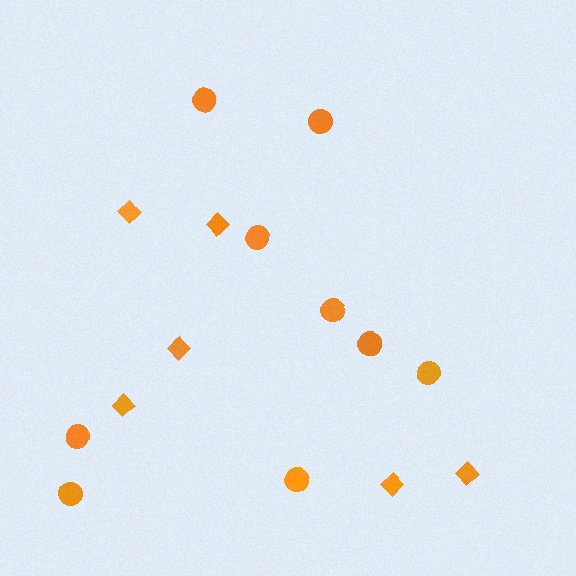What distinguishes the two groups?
There are 2 groups: one group of circles (9) and one group of diamonds (6).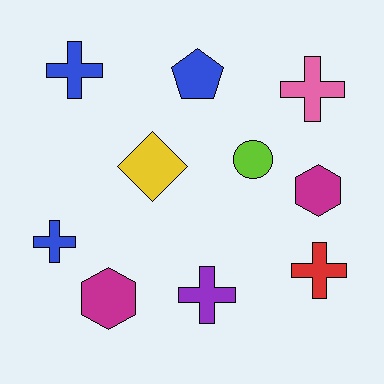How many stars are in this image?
There are no stars.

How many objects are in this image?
There are 10 objects.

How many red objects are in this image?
There is 1 red object.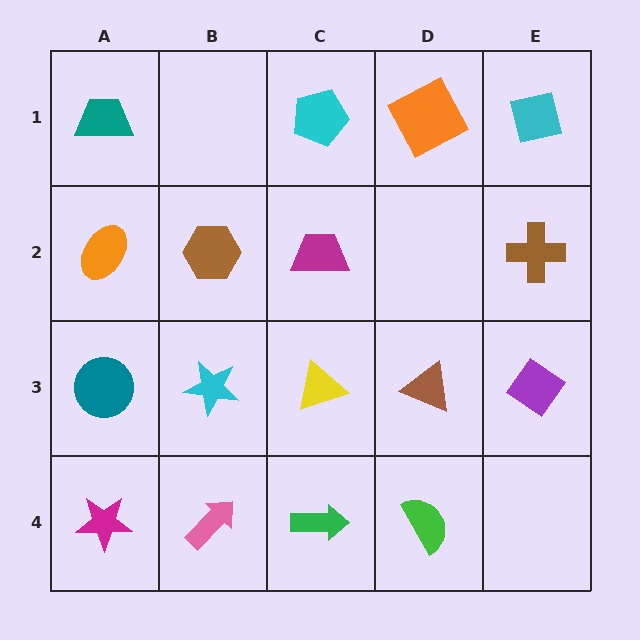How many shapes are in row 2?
4 shapes.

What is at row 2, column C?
A magenta trapezoid.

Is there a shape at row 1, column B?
No, that cell is empty.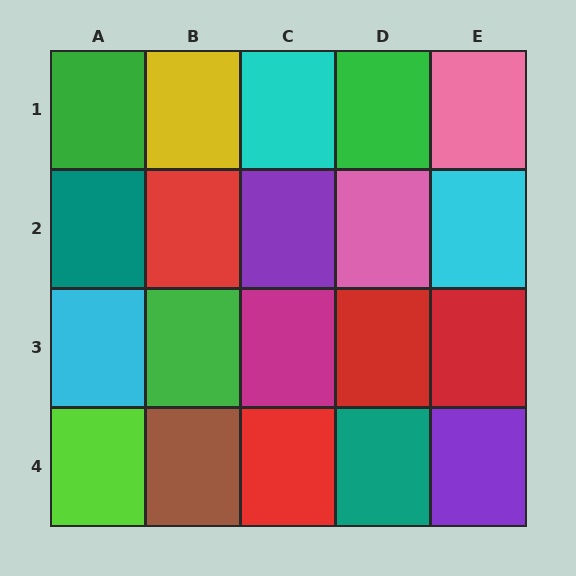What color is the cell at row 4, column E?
Purple.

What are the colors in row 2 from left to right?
Teal, red, purple, pink, cyan.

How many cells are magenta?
1 cell is magenta.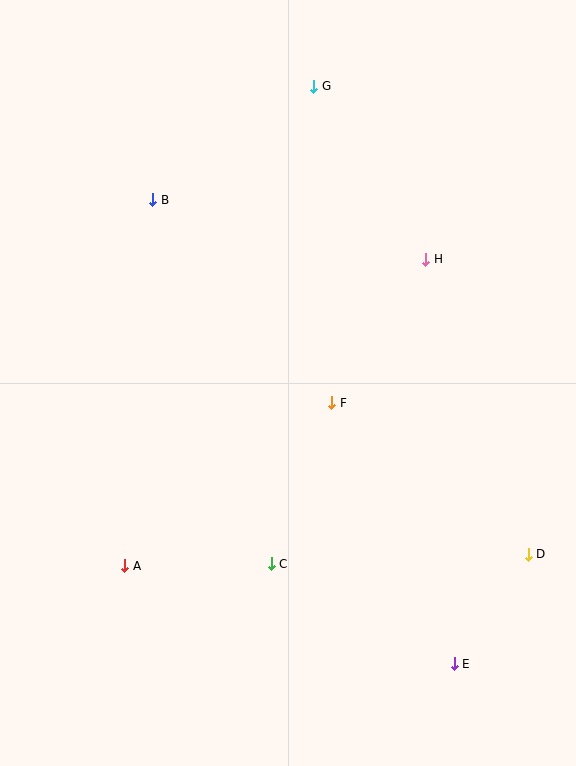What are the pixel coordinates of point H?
Point H is at (426, 259).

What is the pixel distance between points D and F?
The distance between D and F is 248 pixels.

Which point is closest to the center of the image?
Point F at (332, 403) is closest to the center.